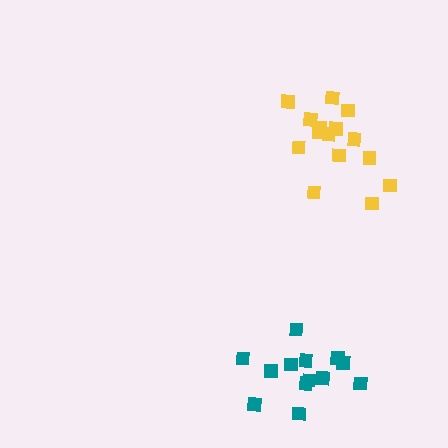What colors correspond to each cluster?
The clusters are colored: teal, yellow.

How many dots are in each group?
Group 1: 13 dots, Group 2: 15 dots (28 total).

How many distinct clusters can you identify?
There are 2 distinct clusters.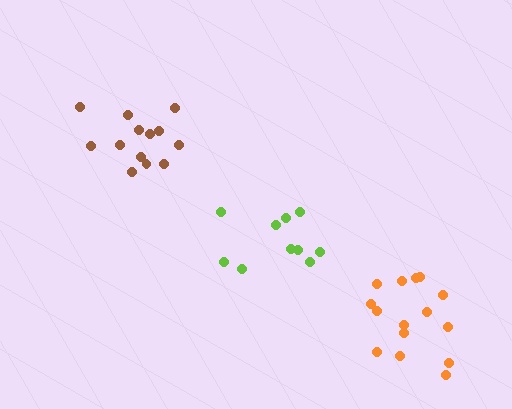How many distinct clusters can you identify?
There are 3 distinct clusters.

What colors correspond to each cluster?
The clusters are colored: orange, lime, brown.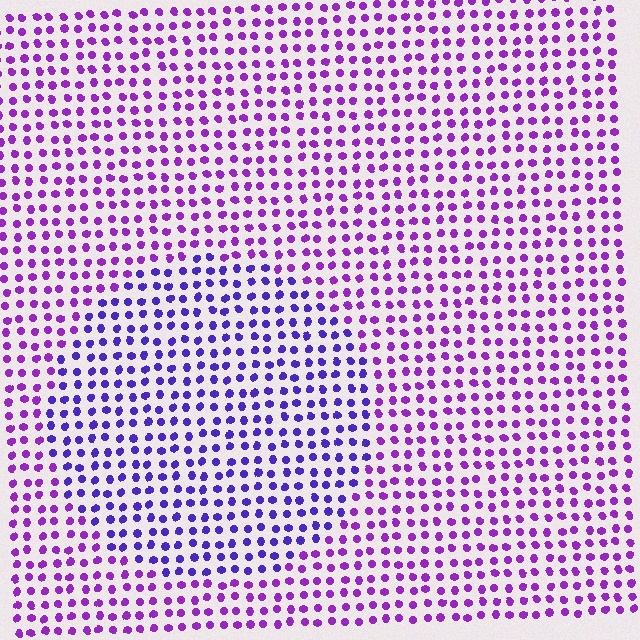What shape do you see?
I see a circle.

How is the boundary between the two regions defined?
The boundary is defined purely by a slight shift in hue (about 30 degrees). Spacing, size, and orientation are identical on both sides.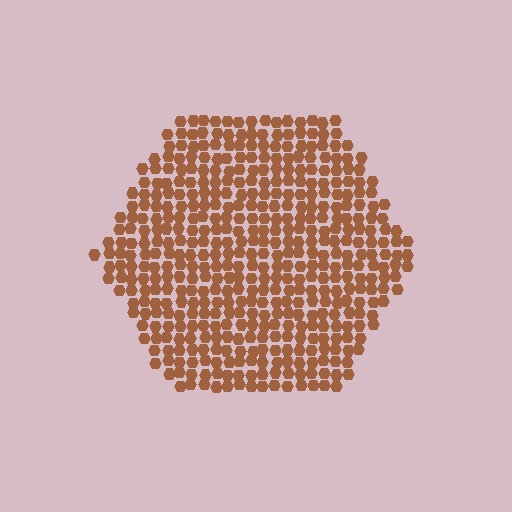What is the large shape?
The large shape is a hexagon.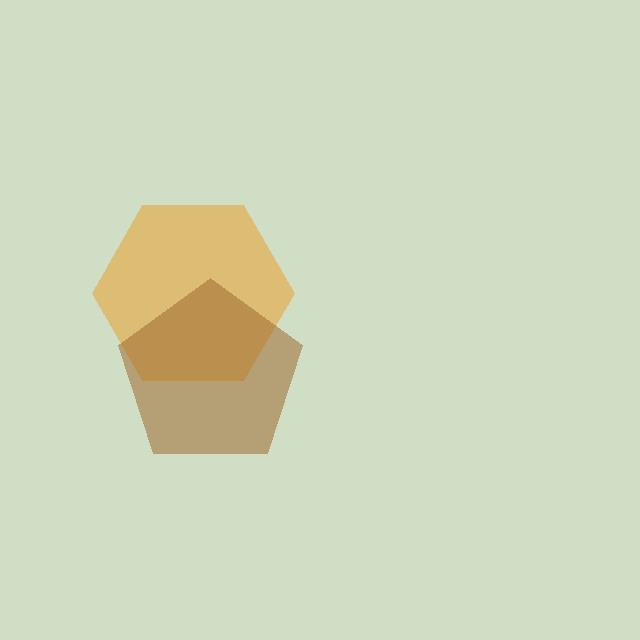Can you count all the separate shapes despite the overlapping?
Yes, there are 2 separate shapes.